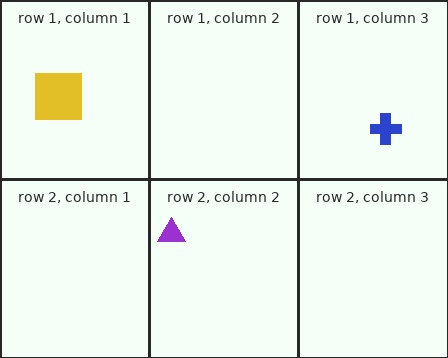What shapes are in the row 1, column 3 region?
The blue cross.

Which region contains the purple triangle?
The row 2, column 2 region.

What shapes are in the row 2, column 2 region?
The purple triangle.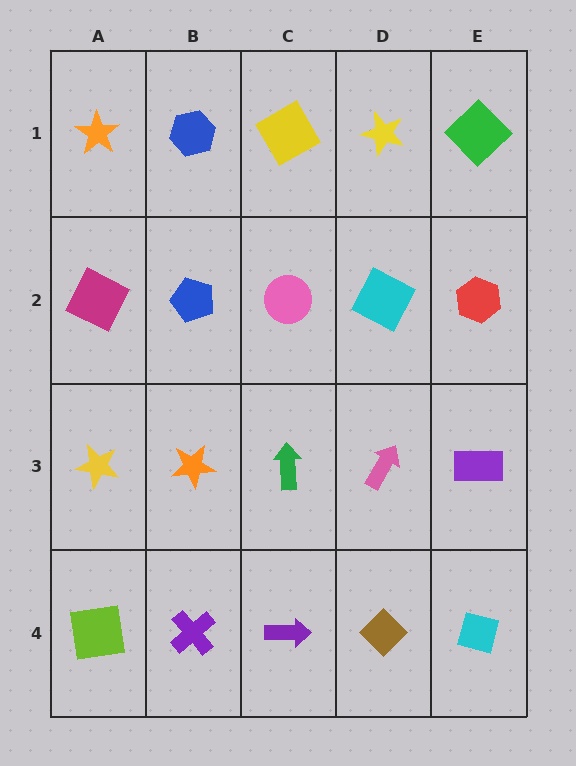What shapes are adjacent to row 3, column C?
A pink circle (row 2, column C), a purple arrow (row 4, column C), an orange star (row 3, column B), a pink arrow (row 3, column D).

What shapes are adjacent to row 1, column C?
A pink circle (row 2, column C), a blue hexagon (row 1, column B), a yellow star (row 1, column D).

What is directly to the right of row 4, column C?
A brown diamond.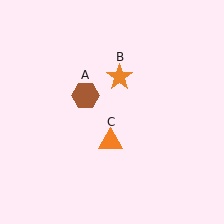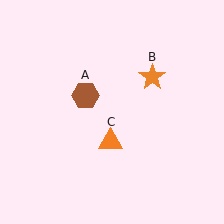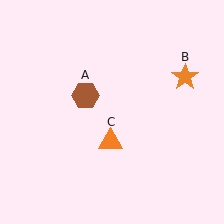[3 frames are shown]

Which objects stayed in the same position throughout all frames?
Brown hexagon (object A) and orange triangle (object C) remained stationary.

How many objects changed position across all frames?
1 object changed position: orange star (object B).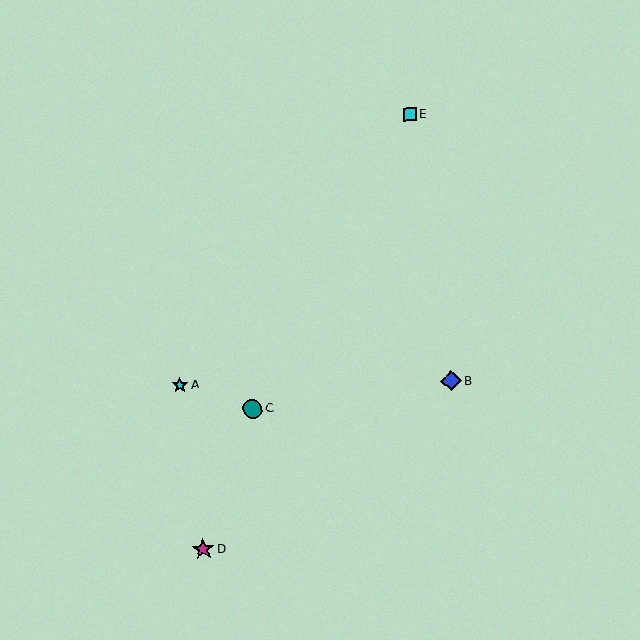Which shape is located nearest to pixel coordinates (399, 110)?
The cyan square (labeled E) at (410, 114) is nearest to that location.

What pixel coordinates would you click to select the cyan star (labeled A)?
Click at (180, 385) to select the cyan star A.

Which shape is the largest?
The magenta star (labeled D) is the largest.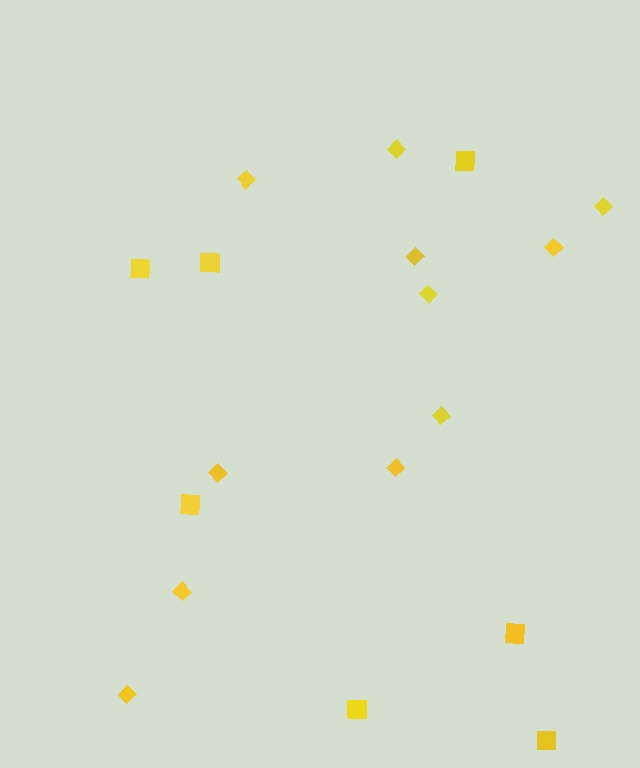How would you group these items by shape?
There are 2 groups: one group of squares (7) and one group of diamonds (11).